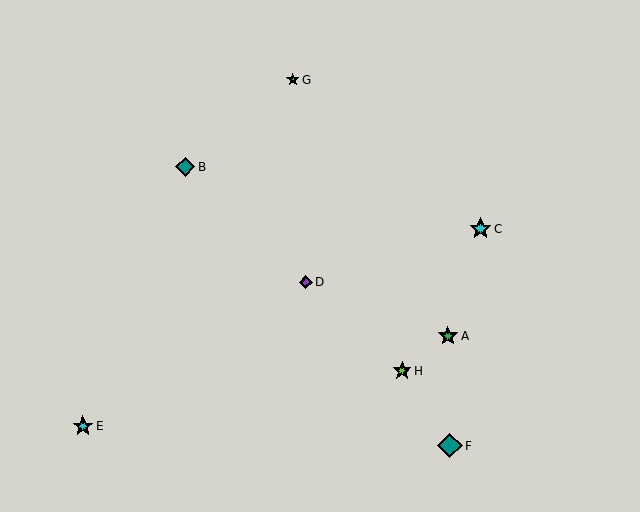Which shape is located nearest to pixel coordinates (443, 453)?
The teal diamond (labeled F) at (450, 446) is nearest to that location.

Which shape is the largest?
The teal diamond (labeled F) is the largest.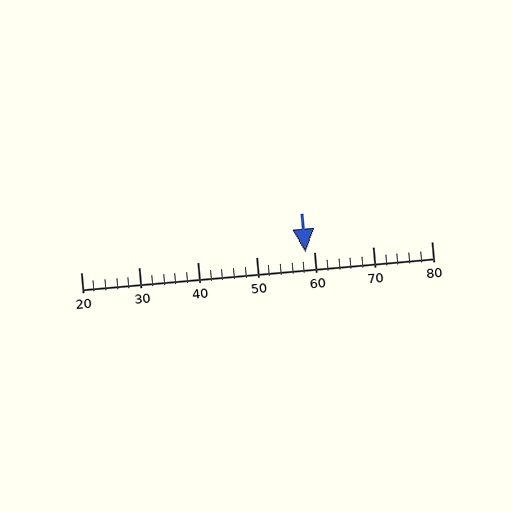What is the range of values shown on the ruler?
The ruler shows values from 20 to 80.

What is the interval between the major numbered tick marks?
The major tick marks are spaced 10 units apart.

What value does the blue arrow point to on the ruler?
The blue arrow points to approximately 58.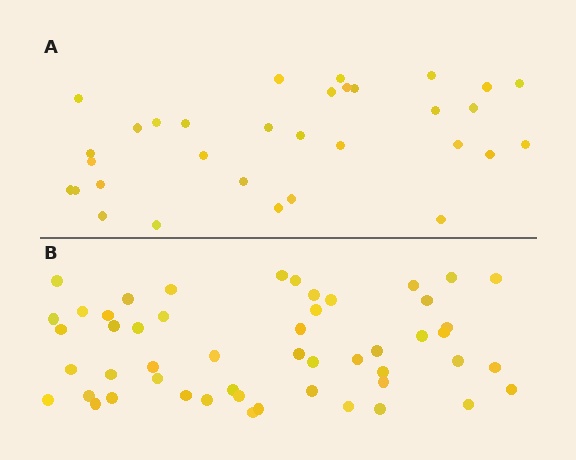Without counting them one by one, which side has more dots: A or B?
Region B (the bottom region) has more dots.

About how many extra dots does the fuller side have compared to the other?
Region B has approximately 20 more dots than region A.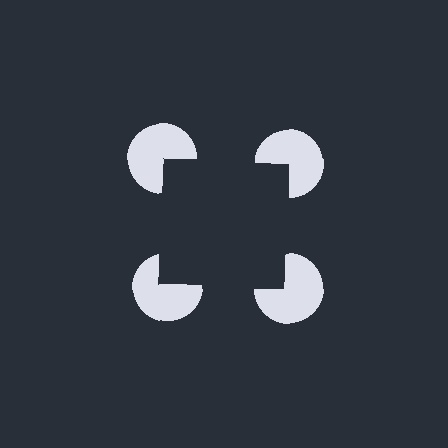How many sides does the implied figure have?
4 sides.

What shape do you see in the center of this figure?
An illusory square — its edges are inferred from the aligned wedge cuts in the pac-man discs, not physically drawn.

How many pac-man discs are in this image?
There are 4 — one at each vertex of the illusory square.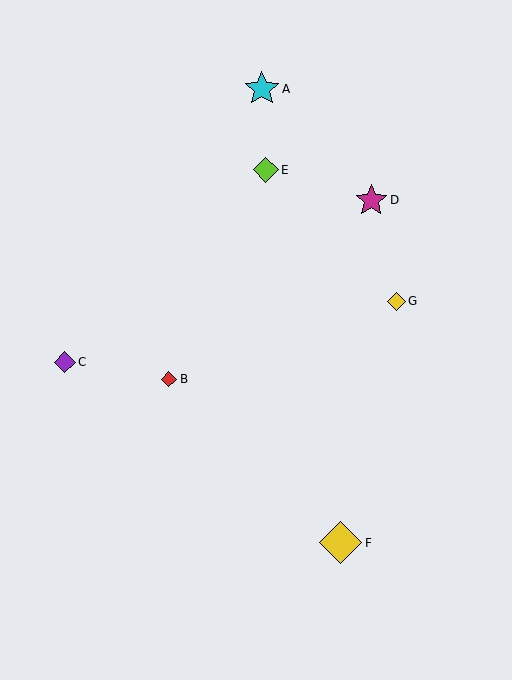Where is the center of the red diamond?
The center of the red diamond is at (169, 379).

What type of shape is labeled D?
Shape D is a magenta star.